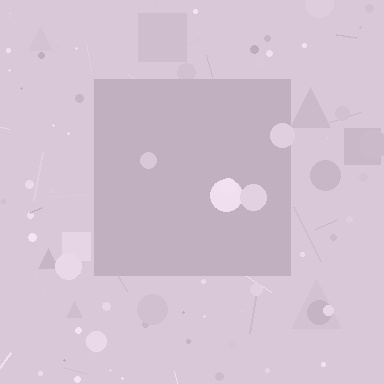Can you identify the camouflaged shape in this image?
The camouflaged shape is a square.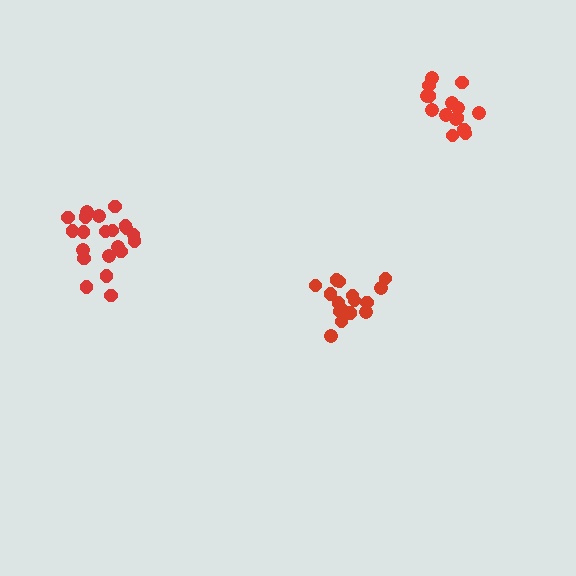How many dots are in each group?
Group 1: 17 dots, Group 2: 21 dots, Group 3: 15 dots (53 total).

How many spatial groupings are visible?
There are 3 spatial groupings.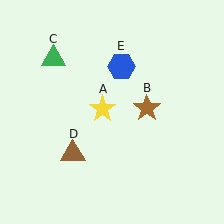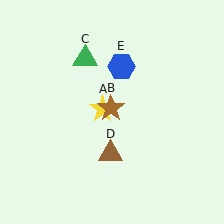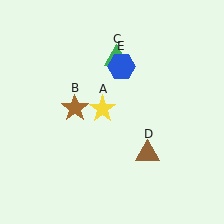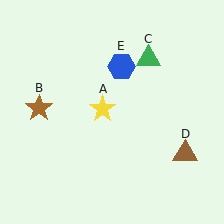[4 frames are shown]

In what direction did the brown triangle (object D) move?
The brown triangle (object D) moved right.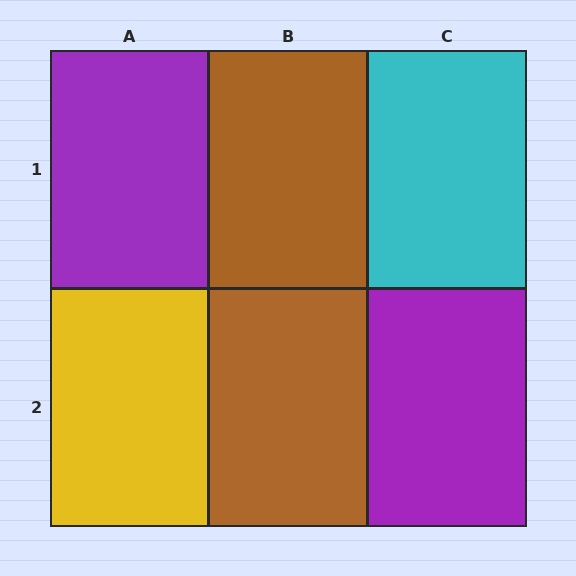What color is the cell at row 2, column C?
Purple.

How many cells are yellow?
1 cell is yellow.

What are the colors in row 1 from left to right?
Purple, brown, cyan.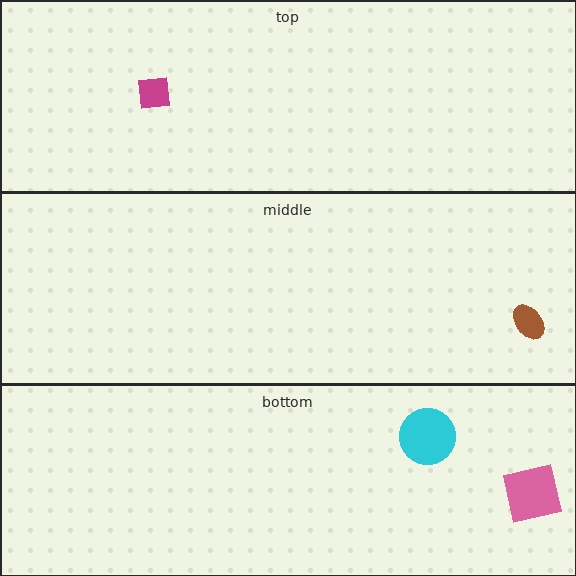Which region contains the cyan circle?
The bottom region.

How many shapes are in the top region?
1.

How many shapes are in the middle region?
1.